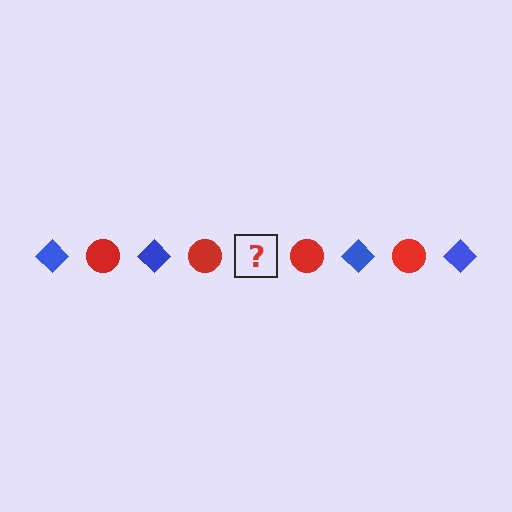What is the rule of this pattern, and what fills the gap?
The rule is that the pattern alternates between blue diamond and red circle. The gap should be filled with a blue diamond.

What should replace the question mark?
The question mark should be replaced with a blue diamond.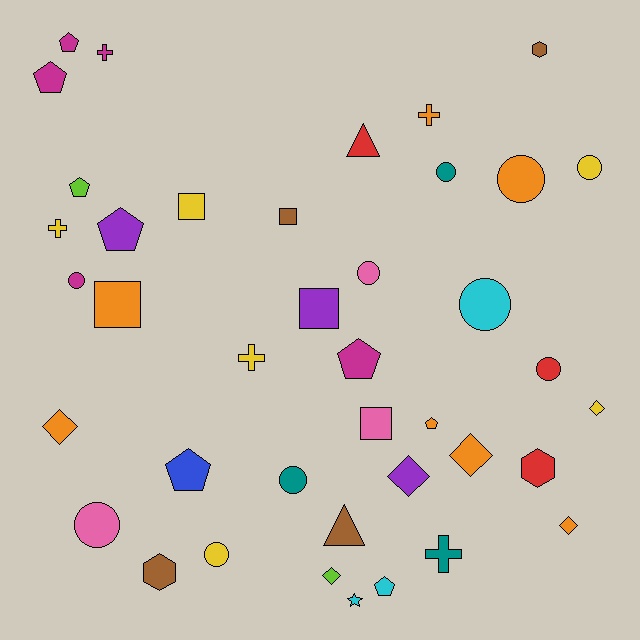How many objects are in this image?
There are 40 objects.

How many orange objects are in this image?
There are 7 orange objects.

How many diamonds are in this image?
There are 6 diamonds.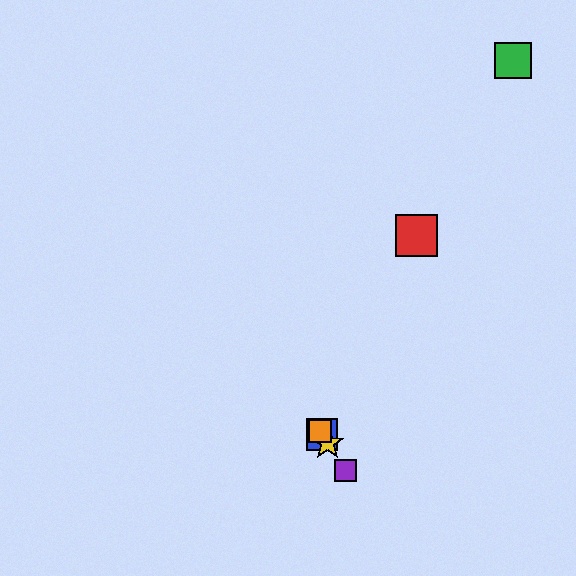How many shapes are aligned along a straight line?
4 shapes (the blue square, the yellow star, the purple square, the orange square) are aligned along a straight line.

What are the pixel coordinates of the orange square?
The orange square is at (320, 431).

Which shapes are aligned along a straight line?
The blue square, the yellow star, the purple square, the orange square are aligned along a straight line.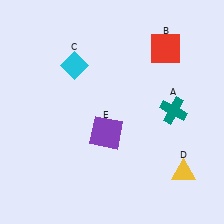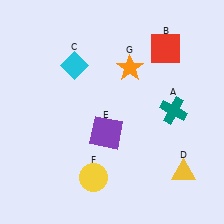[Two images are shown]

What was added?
A yellow circle (F), an orange star (G) were added in Image 2.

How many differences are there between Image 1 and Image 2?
There are 2 differences between the two images.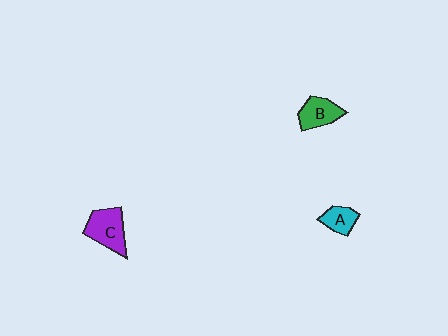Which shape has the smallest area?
Shape A (cyan).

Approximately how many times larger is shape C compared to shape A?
Approximately 1.7 times.